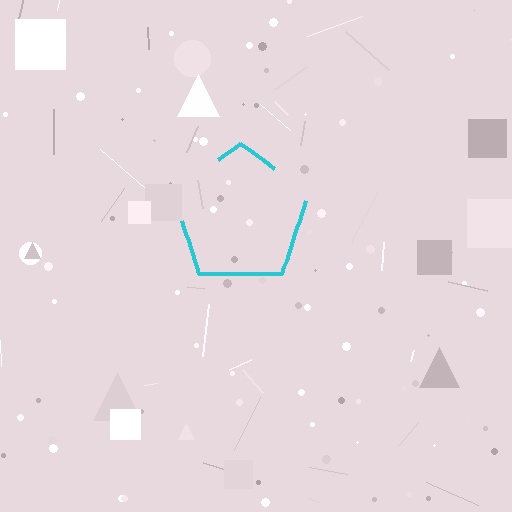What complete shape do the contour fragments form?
The contour fragments form a pentagon.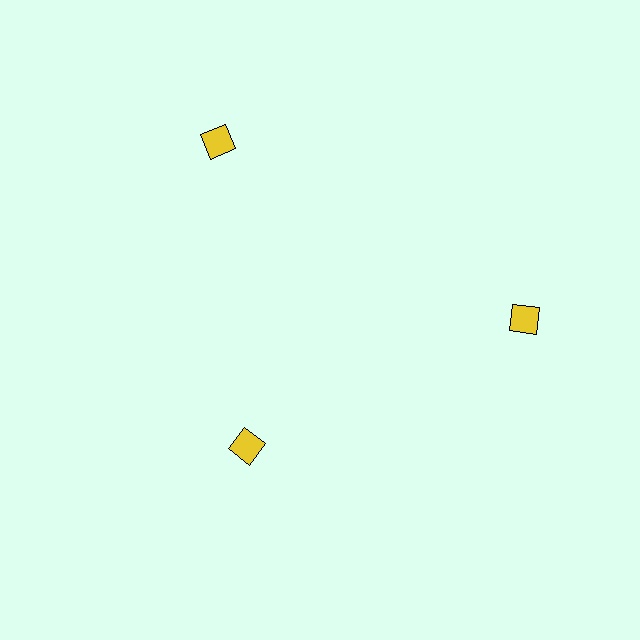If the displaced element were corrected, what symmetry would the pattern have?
It would have 3-fold rotational symmetry — the pattern would map onto itself every 120 degrees.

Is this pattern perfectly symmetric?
No. The 3 yellow diamonds are arranged in a ring, but one element near the 7 o'clock position is pulled inward toward the center, breaking the 3-fold rotational symmetry.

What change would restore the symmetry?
The symmetry would be restored by moving it outward, back onto the ring so that all 3 diamonds sit at equal angles and equal distance from the center.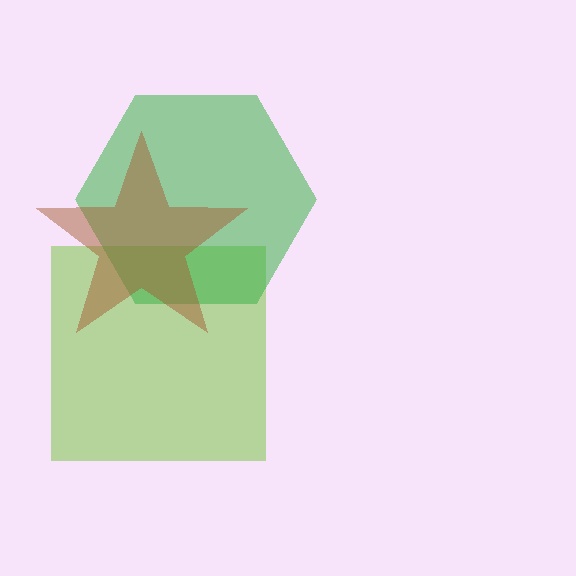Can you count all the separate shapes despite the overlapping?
Yes, there are 3 separate shapes.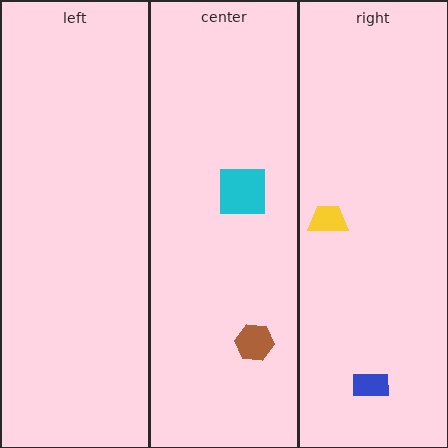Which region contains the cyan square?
The center region.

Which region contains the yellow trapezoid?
The right region.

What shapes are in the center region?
The cyan square, the brown hexagon.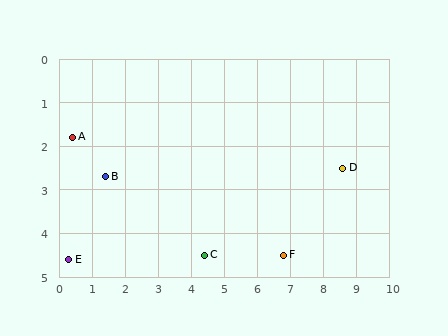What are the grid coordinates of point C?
Point C is at approximately (4.4, 4.5).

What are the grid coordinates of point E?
Point E is at approximately (0.3, 4.6).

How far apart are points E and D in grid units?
Points E and D are about 8.6 grid units apart.